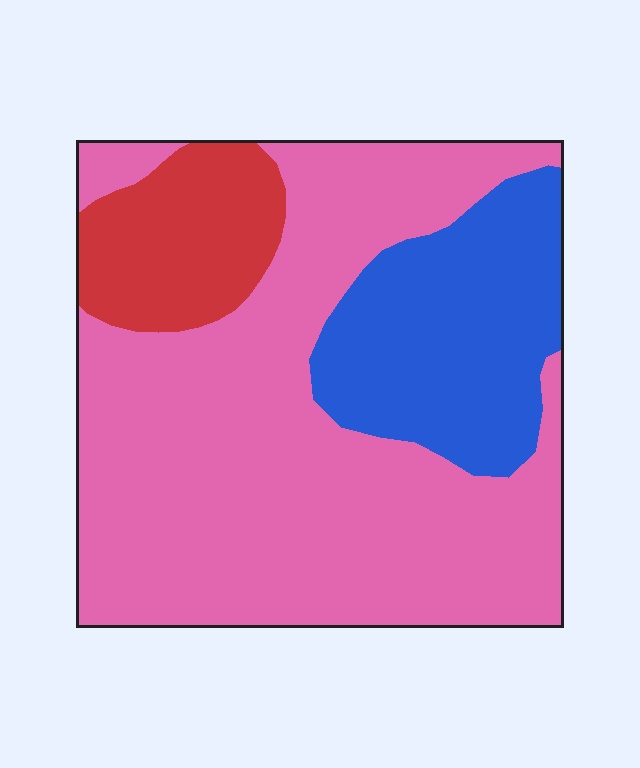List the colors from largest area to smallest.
From largest to smallest: pink, blue, red.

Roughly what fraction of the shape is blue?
Blue takes up about one fifth (1/5) of the shape.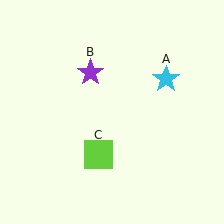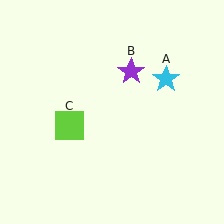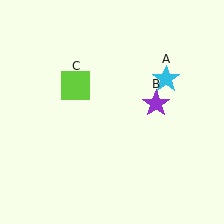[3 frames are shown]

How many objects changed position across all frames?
2 objects changed position: purple star (object B), lime square (object C).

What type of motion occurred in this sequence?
The purple star (object B), lime square (object C) rotated clockwise around the center of the scene.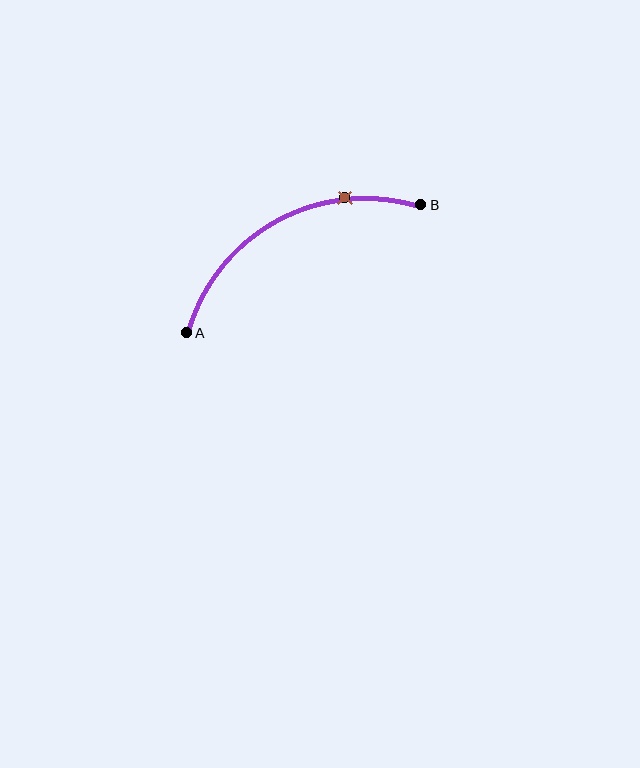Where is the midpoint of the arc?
The arc midpoint is the point on the curve farthest from the straight line joining A and B. It sits above that line.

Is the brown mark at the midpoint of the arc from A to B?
No. The brown mark lies on the arc but is closer to endpoint B. The arc midpoint would be at the point on the curve equidistant along the arc from both A and B.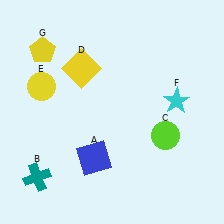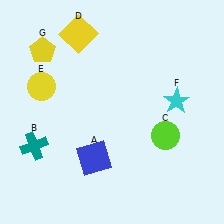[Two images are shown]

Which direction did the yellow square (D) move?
The yellow square (D) moved up.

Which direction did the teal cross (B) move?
The teal cross (B) moved up.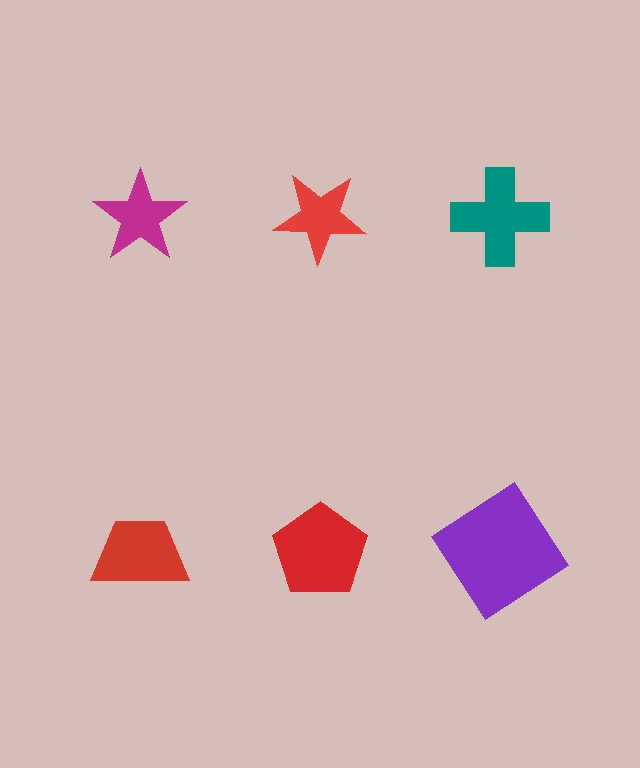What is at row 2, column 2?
A red pentagon.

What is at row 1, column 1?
A magenta star.